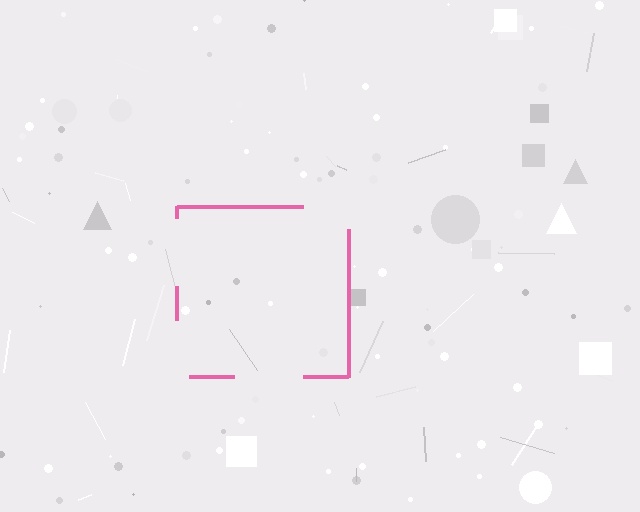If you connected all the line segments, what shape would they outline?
They would outline a square.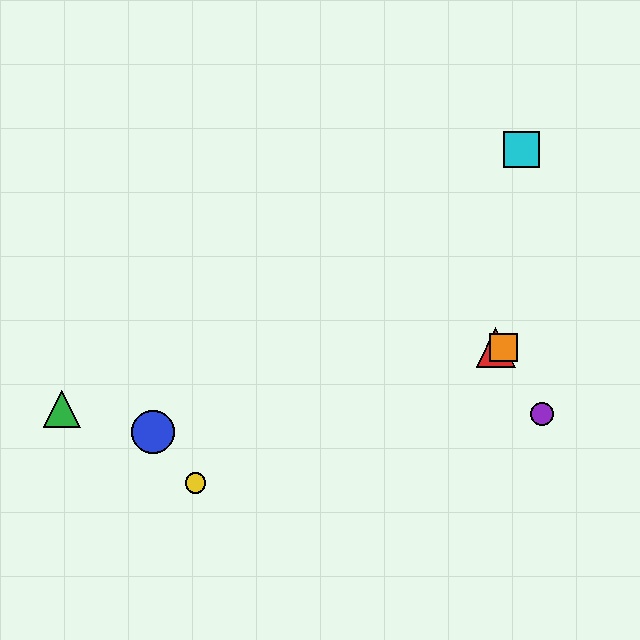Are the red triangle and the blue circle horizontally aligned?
No, the red triangle is at y≈347 and the blue circle is at y≈432.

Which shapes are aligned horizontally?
The red triangle, the orange square are aligned horizontally.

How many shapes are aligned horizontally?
2 shapes (the red triangle, the orange square) are aligned horizontally.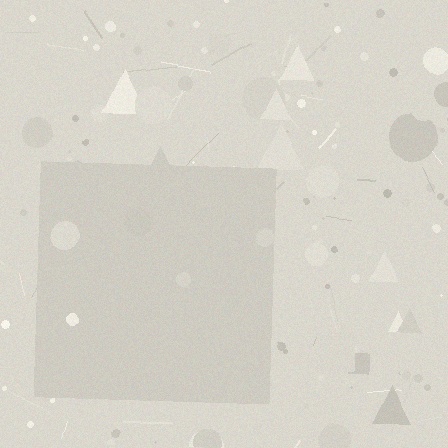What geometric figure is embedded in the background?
A square is embedded in the background.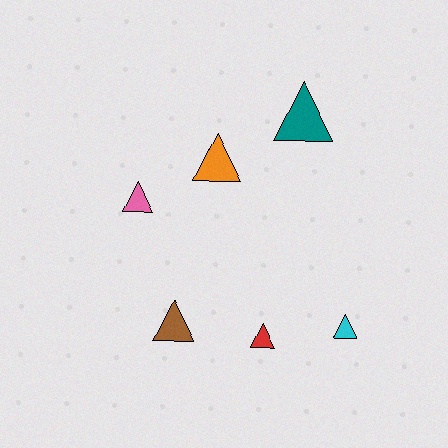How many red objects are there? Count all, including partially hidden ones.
There is 1 red object.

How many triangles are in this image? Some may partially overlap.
There are 6 triangles.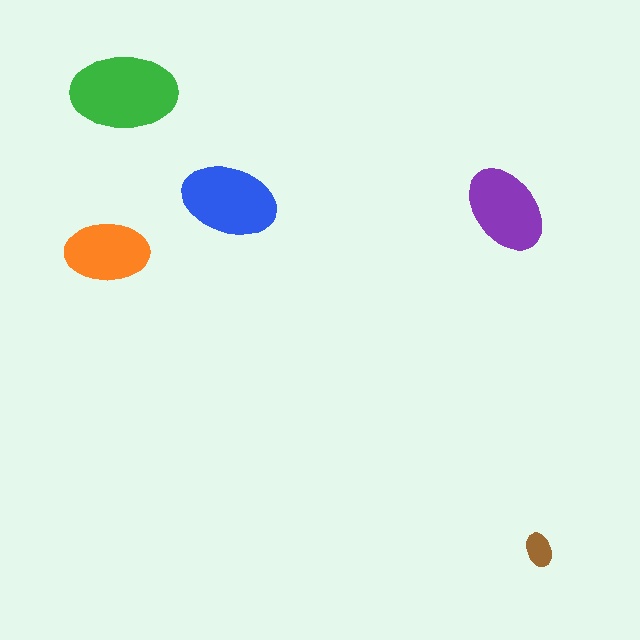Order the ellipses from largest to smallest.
the green one, the blue one, the purple one, the orange one, the brown one.